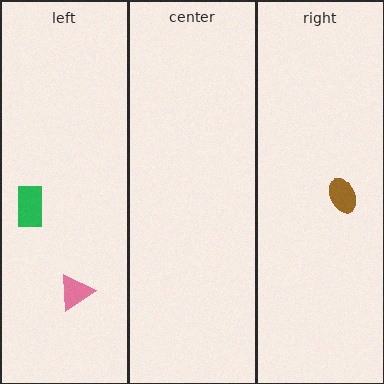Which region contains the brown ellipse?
The right region.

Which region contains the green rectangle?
The left region.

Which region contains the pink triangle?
The left region.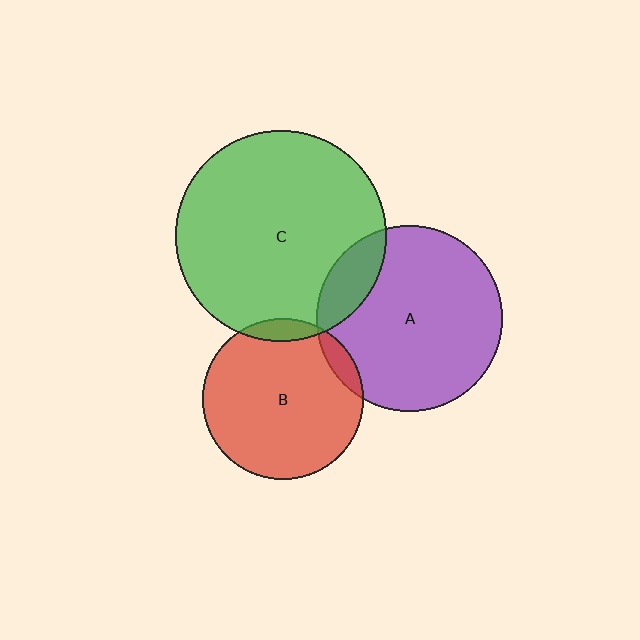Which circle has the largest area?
Circle C (green).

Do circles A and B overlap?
Yes.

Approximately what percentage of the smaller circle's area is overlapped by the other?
Approximately 5%.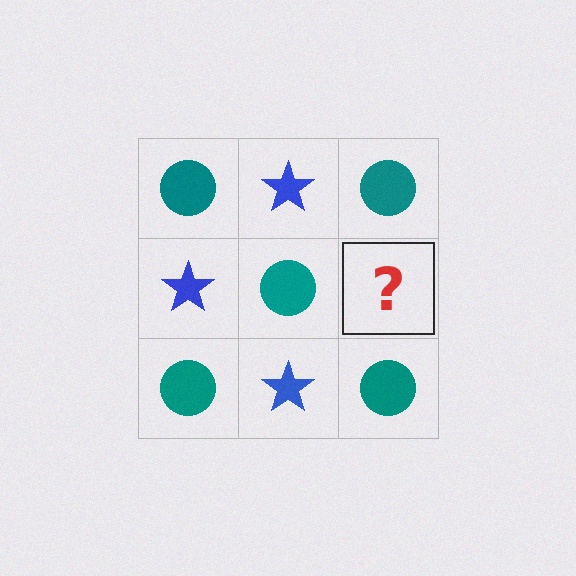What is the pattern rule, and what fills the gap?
The rule is that it alternates teal circle and blue star in a checkerboard pattern. The gap should be filled with a blue star.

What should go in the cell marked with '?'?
The missing cell should contain a blue star.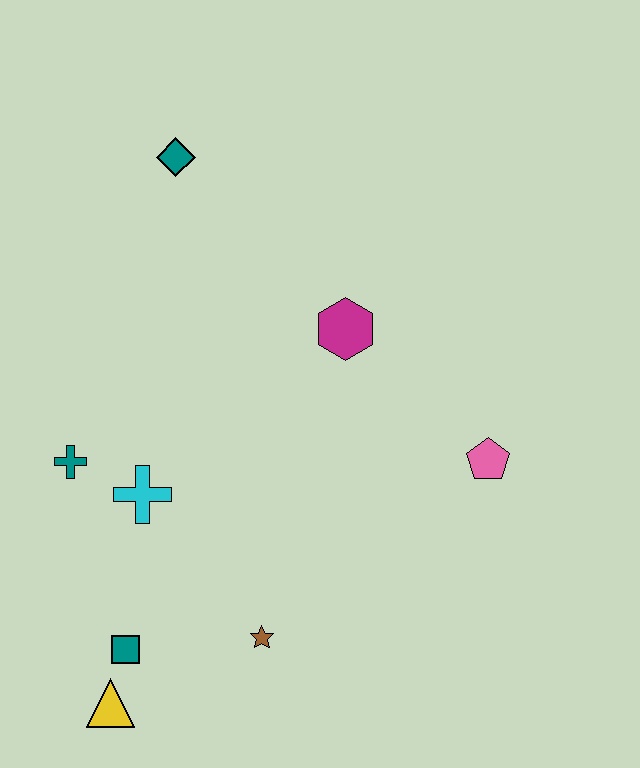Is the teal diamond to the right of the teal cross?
Yes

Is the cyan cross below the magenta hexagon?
Yes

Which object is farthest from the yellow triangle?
The teal diamond is farthest from the yellow triangle.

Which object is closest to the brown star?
The teal square is closest to the brown star.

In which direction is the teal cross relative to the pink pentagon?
The teal cross is to the left of the pink pentagon.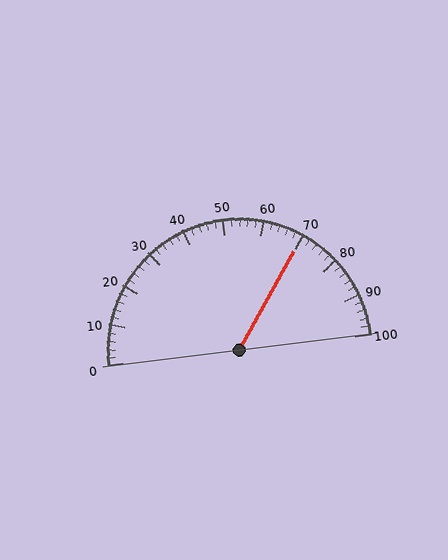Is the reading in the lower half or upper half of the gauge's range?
The reading is in the upper half of the range (0 to 100).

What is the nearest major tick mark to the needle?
The nearest major tick mark is 70.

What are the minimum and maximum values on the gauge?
The gauge ranges from 0 to 100.